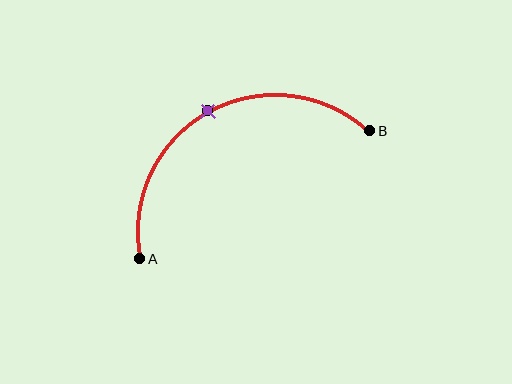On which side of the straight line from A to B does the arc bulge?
The arc bulges above the straight line connecting A and B.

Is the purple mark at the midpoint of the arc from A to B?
Yes. The purple mark lies on the arc at equal arc-length from both A and B — it is the arc midpoint.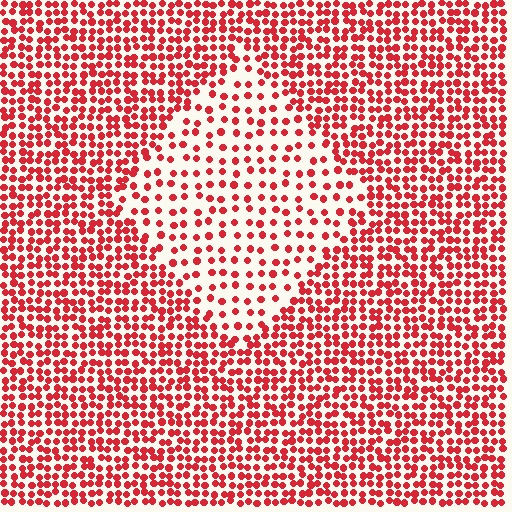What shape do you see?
I see a diamond.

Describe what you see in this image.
The image contains small red elements arranged at two different densities. A diamond-shaped region is visible where the elements are less densely packed than the surrounding area.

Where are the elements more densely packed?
The elements are more densely packed outside the diamond boundary.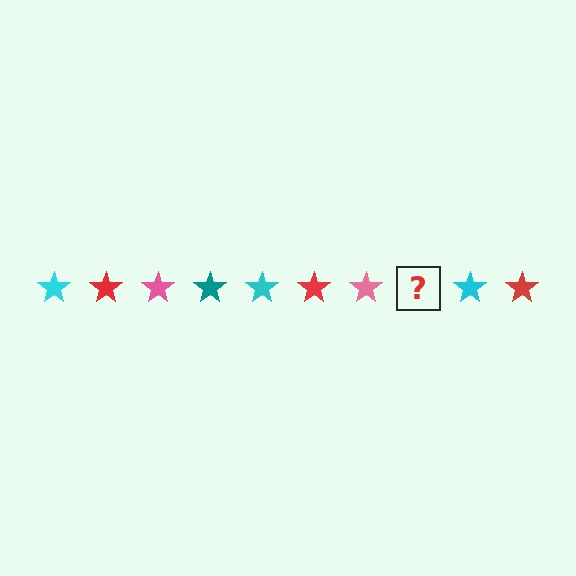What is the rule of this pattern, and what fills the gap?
The rule is that the pattern cycles through cyan, red, pink, teal stars. The gap should be filled with a teal star.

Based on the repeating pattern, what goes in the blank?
The blank should be a teal star.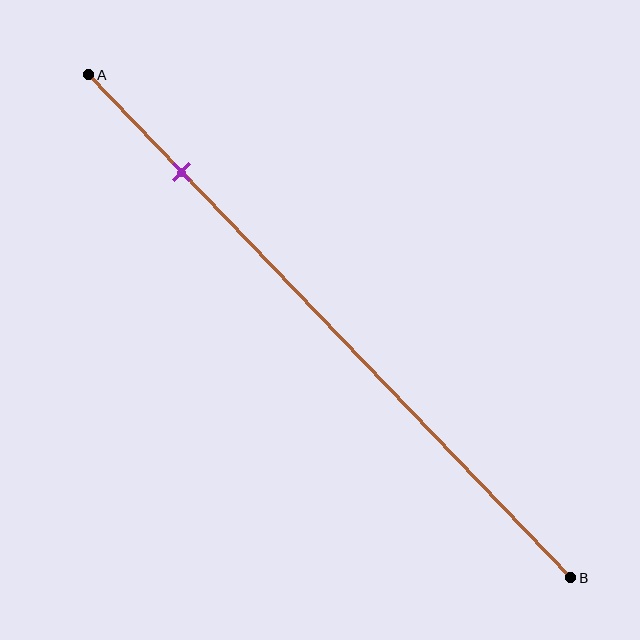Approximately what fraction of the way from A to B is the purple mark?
The purple mark is approximately 20% of the way from A to B.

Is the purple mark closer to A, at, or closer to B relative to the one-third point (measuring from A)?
The purple mark is closer to point A than the one-third point of segment AB.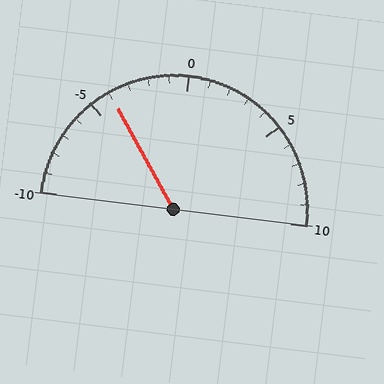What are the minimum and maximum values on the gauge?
The gauge ranges from -10 to 10.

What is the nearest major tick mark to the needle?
The nearest major tick mark is -5.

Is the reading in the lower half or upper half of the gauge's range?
The reading is in the lower half of the range (-10 to 10).